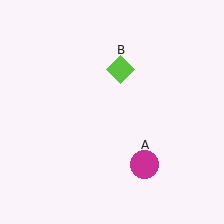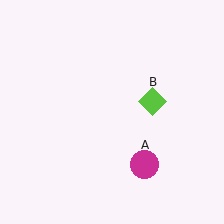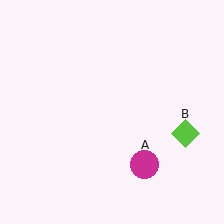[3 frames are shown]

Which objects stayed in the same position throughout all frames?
Magenta circle (object A) remained stationary.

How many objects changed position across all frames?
1 object changed position: lime diamond (object B).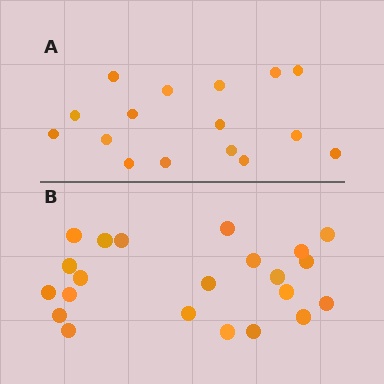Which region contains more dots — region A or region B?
Region B (the bottom region) has more dots.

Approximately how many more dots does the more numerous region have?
Region B has about 6 more dots than region A.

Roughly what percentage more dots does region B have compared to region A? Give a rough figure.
About 40% more.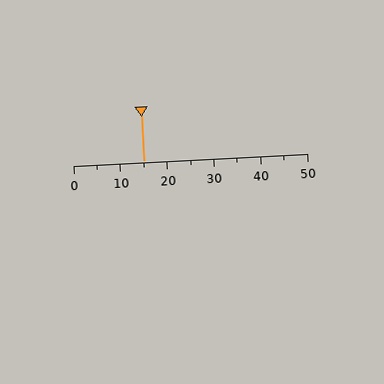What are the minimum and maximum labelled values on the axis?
The axis runs from 0 to 50.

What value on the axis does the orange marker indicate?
The marker indicates approximately 15.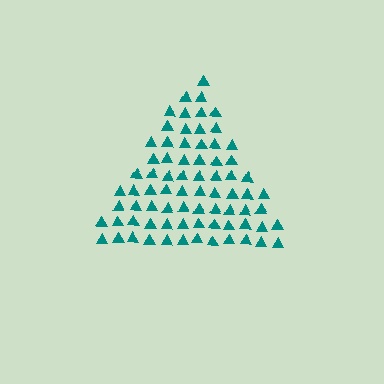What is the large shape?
The large shape is a triangle.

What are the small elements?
The small elements are triangles.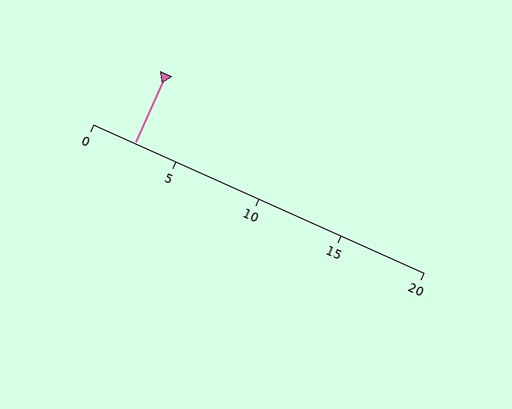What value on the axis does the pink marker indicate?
The marker indicates approximately 2.5.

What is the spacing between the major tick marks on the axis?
The major ticks are spaced 5 apart.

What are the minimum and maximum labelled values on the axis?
The axis runs from 0 to 20.